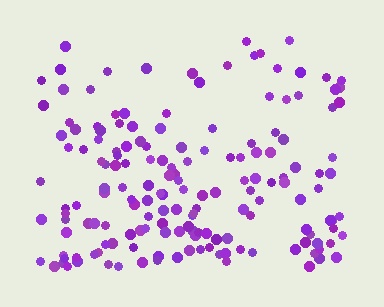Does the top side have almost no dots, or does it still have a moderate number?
Still a moderate number, just noticeably fewer than the bottom.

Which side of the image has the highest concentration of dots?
The bottom.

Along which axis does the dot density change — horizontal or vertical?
Vertical.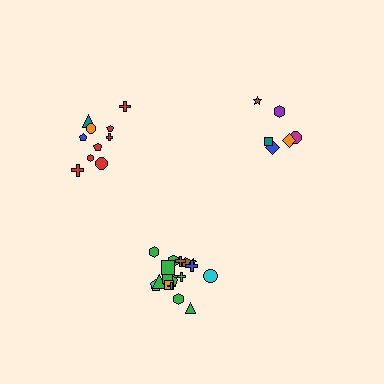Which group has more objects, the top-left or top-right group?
The top-left group.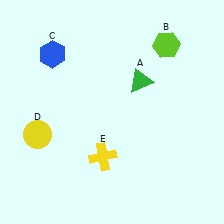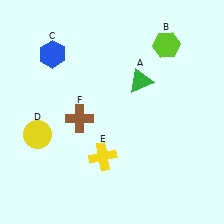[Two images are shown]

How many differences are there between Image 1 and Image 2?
There is 1 difference between the two images.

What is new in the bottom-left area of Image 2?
A brown cross (F) was added in the bottom-left area of Image 2.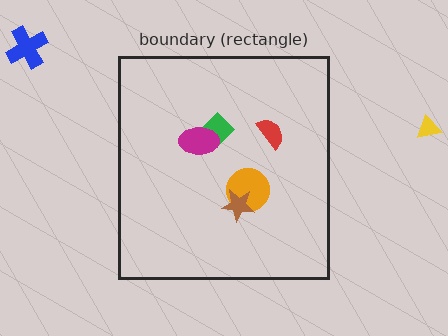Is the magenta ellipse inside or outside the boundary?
Inside.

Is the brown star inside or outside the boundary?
Inside.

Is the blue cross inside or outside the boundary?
Outside.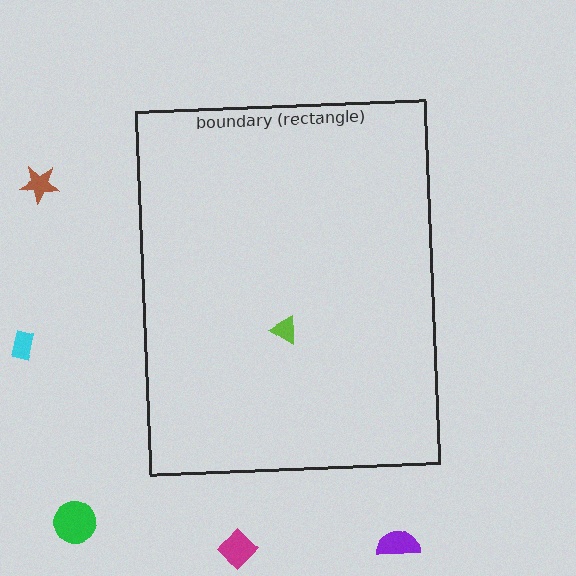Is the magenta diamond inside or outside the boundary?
Outside.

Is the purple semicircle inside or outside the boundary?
Outside.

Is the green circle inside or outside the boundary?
Outside.